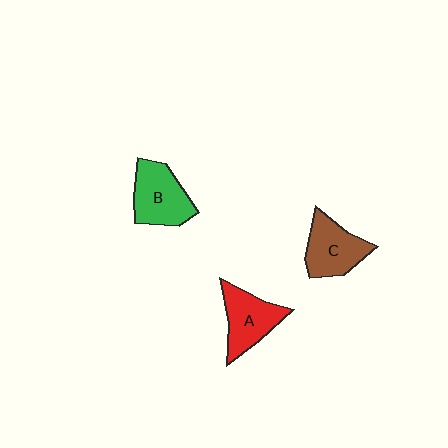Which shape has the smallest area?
Shape A (red).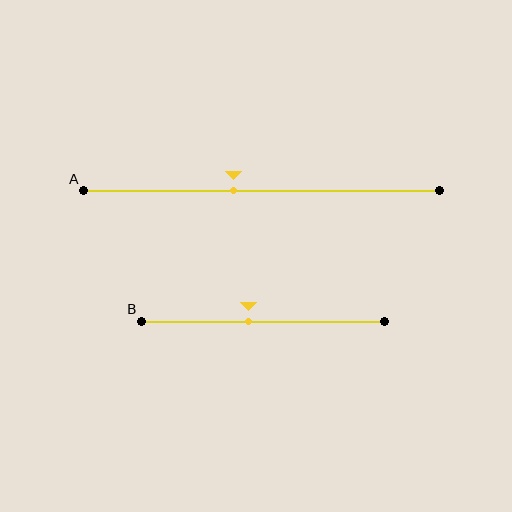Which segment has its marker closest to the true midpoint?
Segment B has its marker closest to the true midpoint.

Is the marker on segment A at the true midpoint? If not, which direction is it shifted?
No, the marker on segment A is shifted to the left by about 8% of the segment length.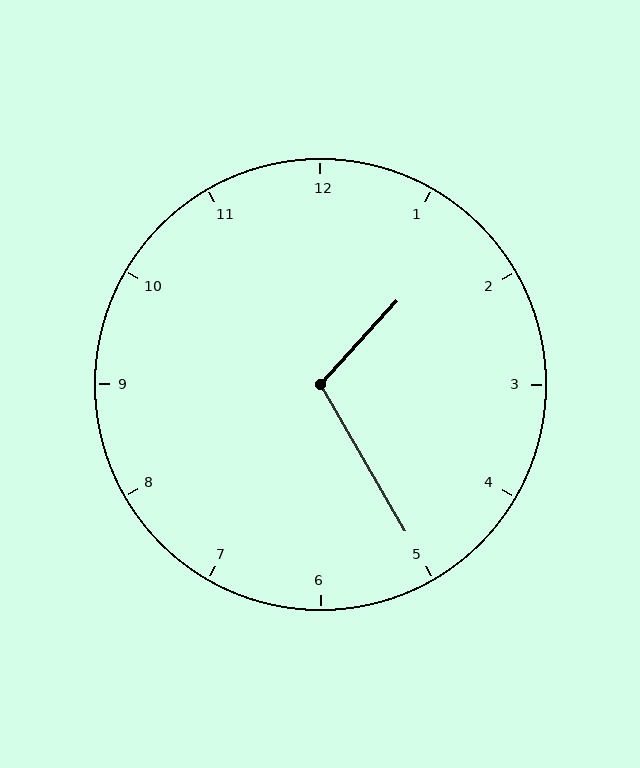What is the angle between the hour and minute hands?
Approximately 108 degrees.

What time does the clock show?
1:25.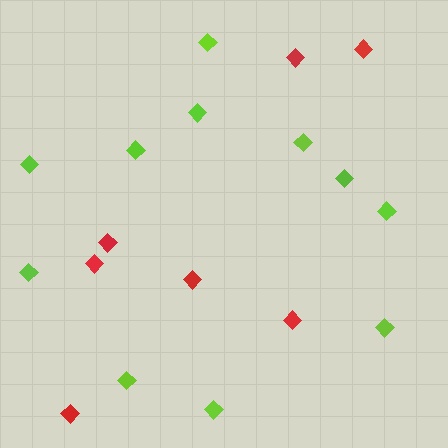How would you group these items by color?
There are 2 groups: one group of red diamonds (7) and one group of lime diamonds (11).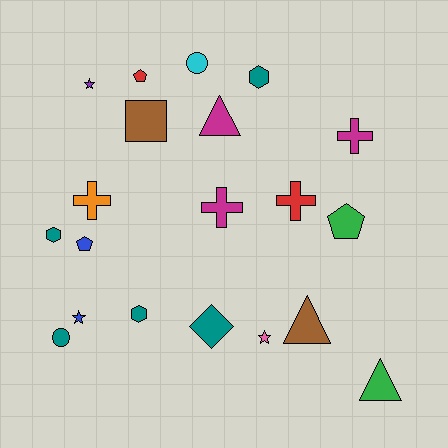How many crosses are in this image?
There are 4 crosses.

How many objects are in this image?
There are 20 objects.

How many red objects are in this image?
There are 2 red objects.